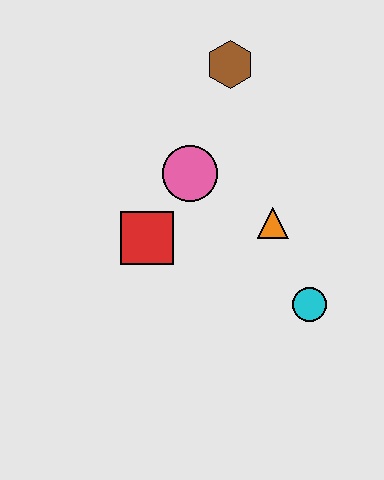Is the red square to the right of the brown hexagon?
No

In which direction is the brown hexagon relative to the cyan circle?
The brown hexagon is above the cyan circle.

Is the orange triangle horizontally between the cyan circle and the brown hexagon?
Yes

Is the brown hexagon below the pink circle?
No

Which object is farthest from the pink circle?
The cyan circle is farthest from the pink circle.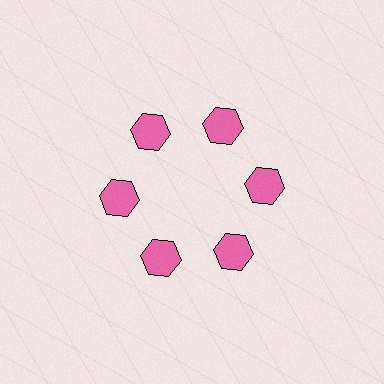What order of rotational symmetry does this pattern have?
This pattern has 6-fold rotational symmetry.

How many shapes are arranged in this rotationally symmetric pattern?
There are 6 shapes, arranged in 6 groups of 1.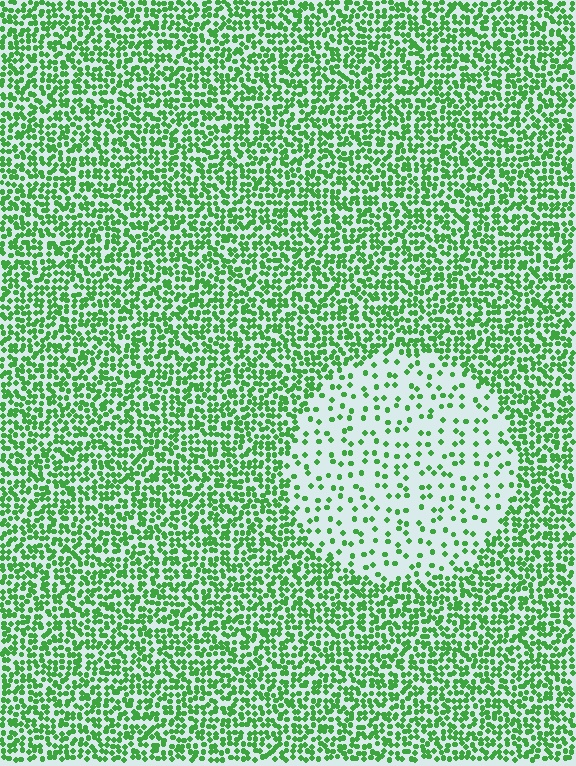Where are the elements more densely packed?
The elements are more densely packed outside the circle boundary.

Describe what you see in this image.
The image contains small green elements arranged at two different densities. A circle-shaped region is visible where the elements are less densely packed than the surrounding area.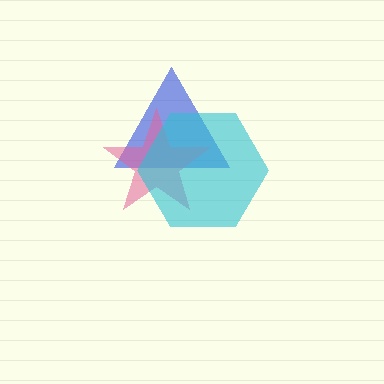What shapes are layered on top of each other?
The layered shapes are: a blue triangle, a pink star, a cyan hexagon.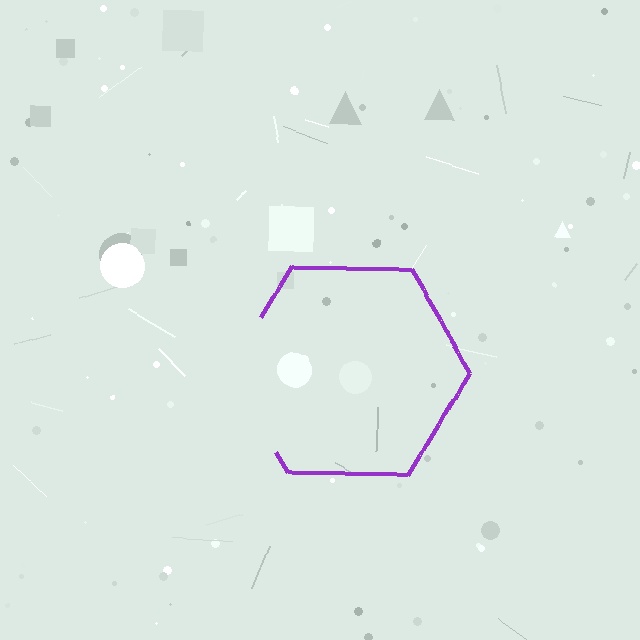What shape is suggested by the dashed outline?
The dashed outline suggests a hexagon.